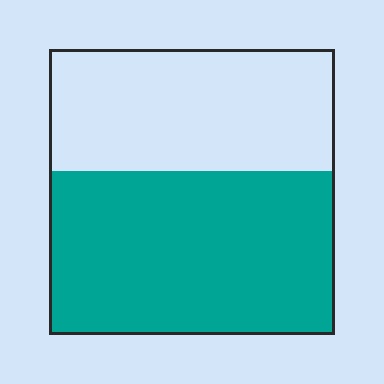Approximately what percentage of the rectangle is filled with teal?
Approximately 55%.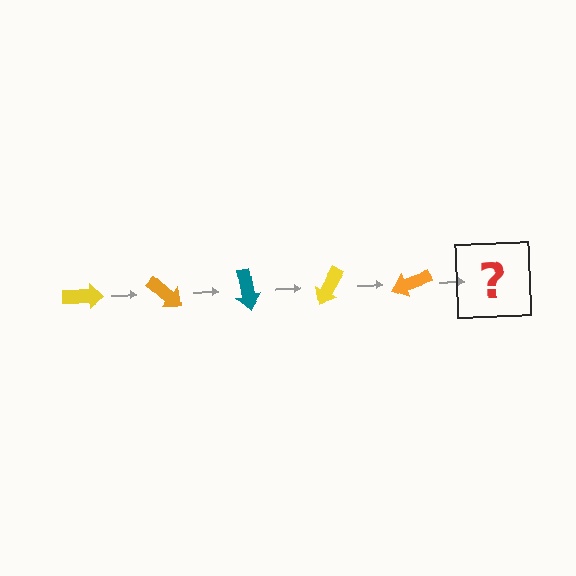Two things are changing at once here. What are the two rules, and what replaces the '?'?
The two rules are that it rotates 40 degrees each step and the color cycles through yellow, orange, and teal. The '?' should be a teal arrow, rotated 200 degrees from the start.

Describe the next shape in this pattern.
It should be a teal arrow, rotated 200 degrees from the start.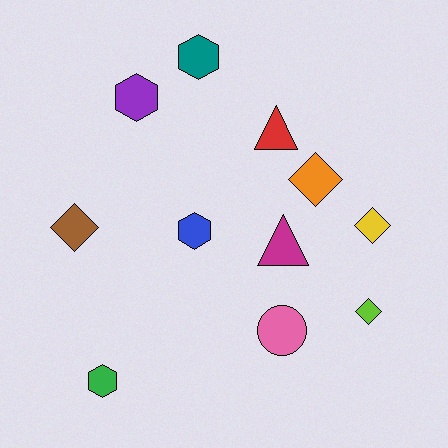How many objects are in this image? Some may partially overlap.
There are 11 objects.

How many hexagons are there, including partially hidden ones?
There are 4 hexagons.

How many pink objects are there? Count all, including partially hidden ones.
There is 1 pink object.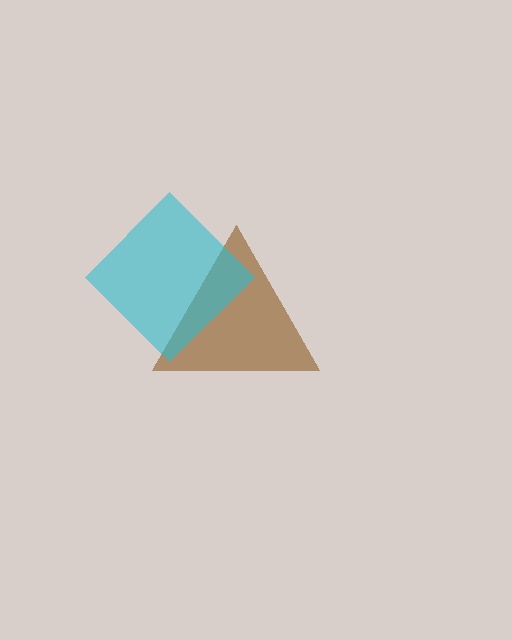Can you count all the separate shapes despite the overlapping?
Yes, there are 2 separate shapes.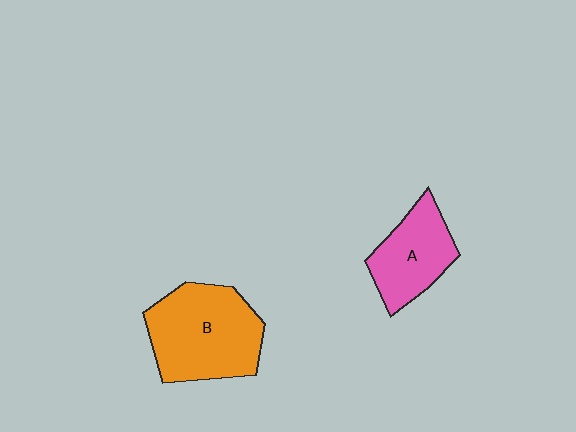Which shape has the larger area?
Shape B (orange).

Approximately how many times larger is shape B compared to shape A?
Approximately 1.5 times.